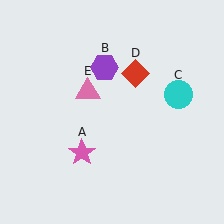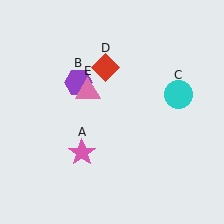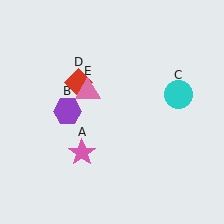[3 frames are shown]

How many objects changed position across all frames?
2 objects changed position: purple hexagon (object B), red diamond (object D).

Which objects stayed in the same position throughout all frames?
Pink star (object A) and cyan circle (object C) and pink triangle (object E) remained stationary.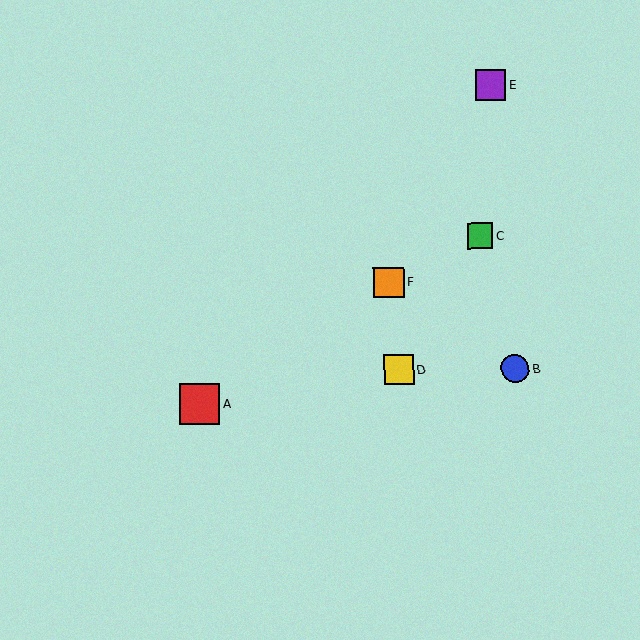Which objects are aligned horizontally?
Objects B, D are aligned horizontally.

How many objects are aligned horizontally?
2 objects (B, D) are aligned horizontally.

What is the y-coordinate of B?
Object B is at y≈369.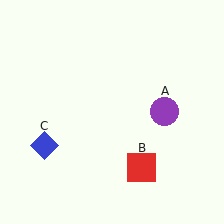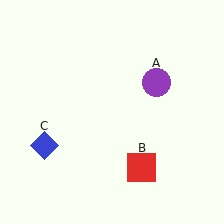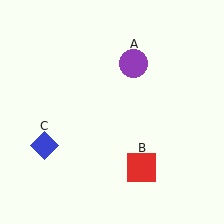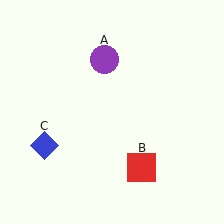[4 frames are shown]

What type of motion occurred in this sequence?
The purple circle (object A) rotated counterclockwise around the center of the scene.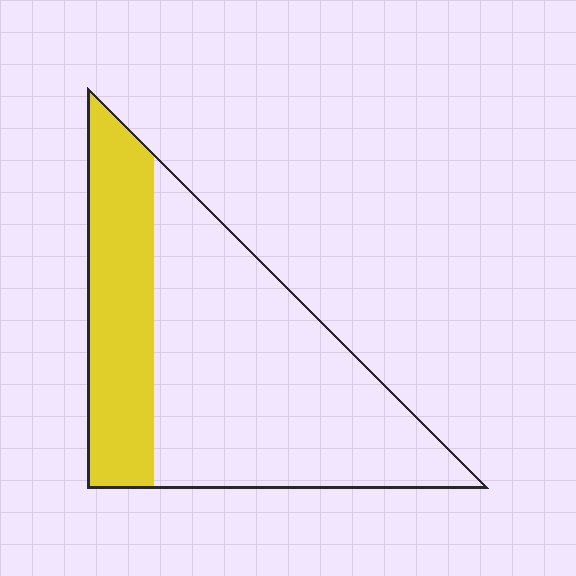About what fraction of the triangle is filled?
About one third (1/3).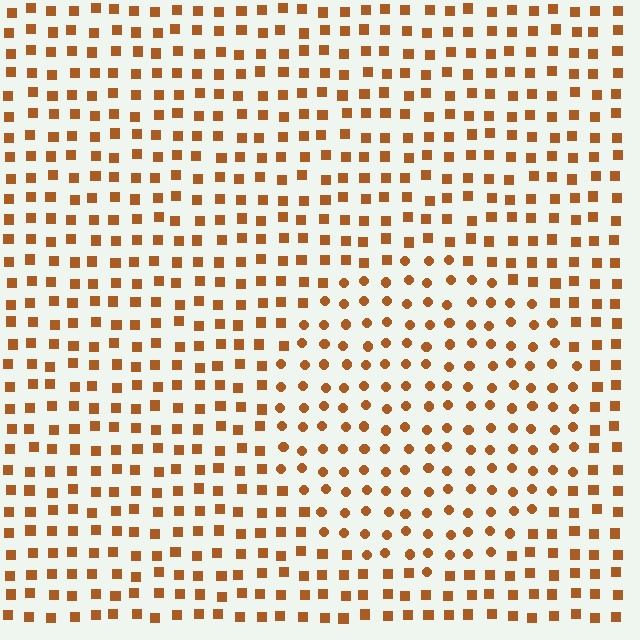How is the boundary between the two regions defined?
The boundary is defined by a change in element shape: circles inside vs. squares outside. All elements share the same color and spacing.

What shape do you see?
I see a circle.